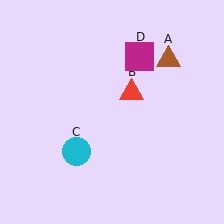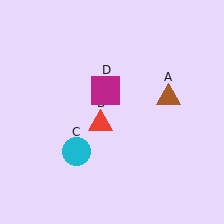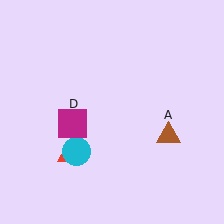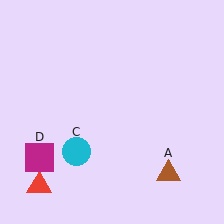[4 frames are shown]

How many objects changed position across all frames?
3 objects changed position: brown triangle (object A), red triangle (object B), magenta square (object D).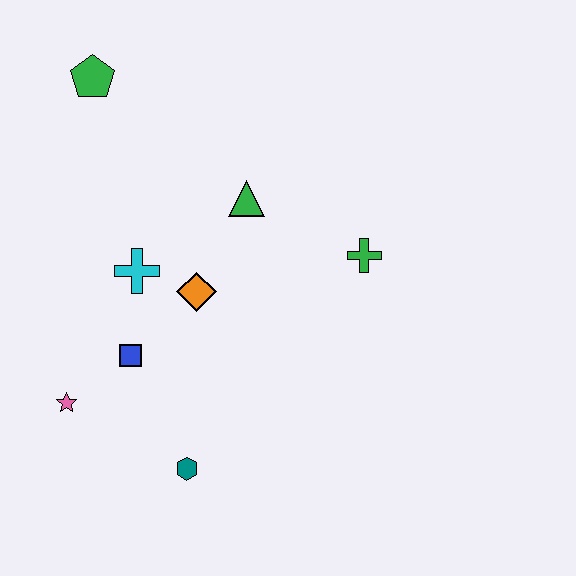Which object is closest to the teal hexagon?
The blue square is closest to the teal hexagon.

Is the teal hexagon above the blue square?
No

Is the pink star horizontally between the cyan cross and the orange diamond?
No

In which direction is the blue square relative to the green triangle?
The blue square is below the green triangle.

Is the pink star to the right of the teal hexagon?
No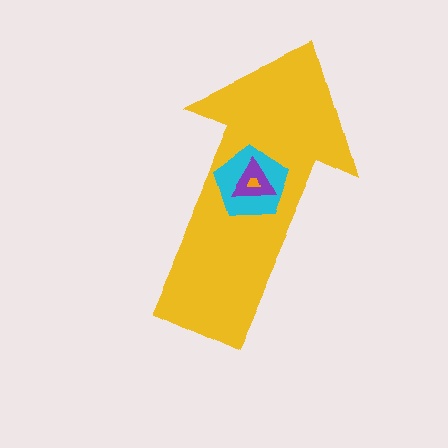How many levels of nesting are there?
4.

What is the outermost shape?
The yellow arrow.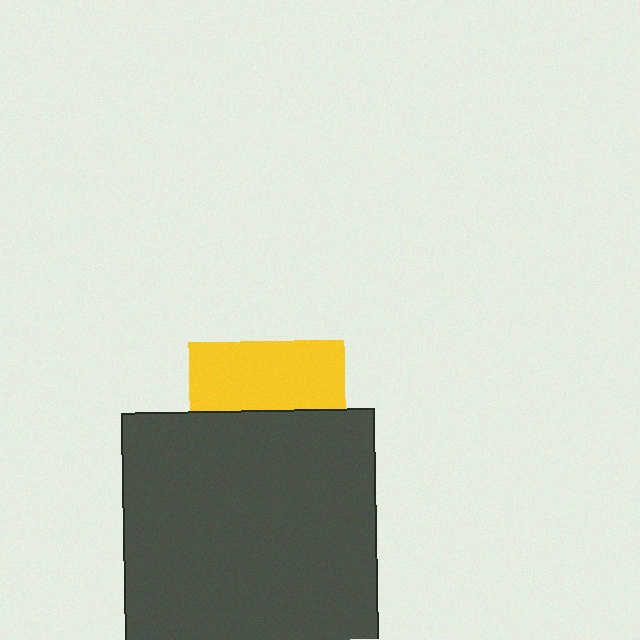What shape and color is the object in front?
The object in front is a dark gray rectangle.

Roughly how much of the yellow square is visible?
A small part of it is visible (roughly 44%).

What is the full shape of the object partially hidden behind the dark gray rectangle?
The partially hidden object is a yellow square.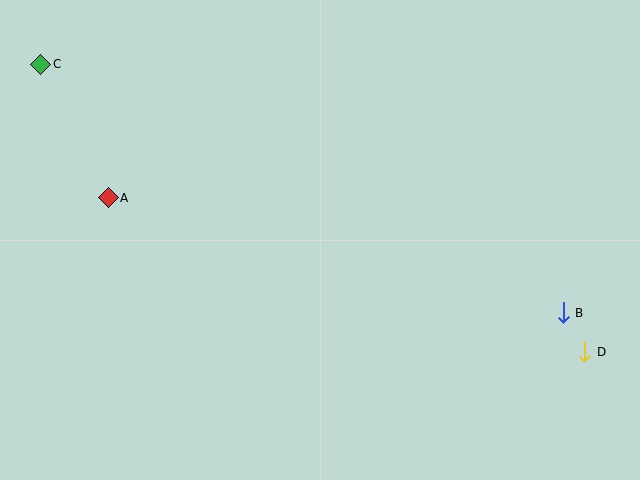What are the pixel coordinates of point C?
Point C is at (41, 64).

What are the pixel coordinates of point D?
Point D is at (585, 352).